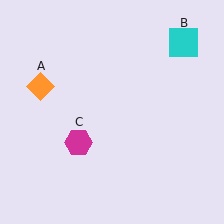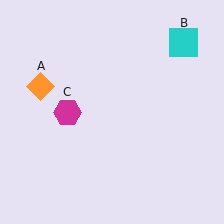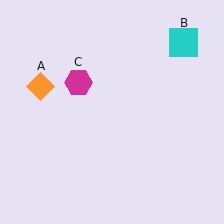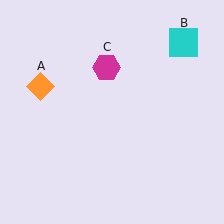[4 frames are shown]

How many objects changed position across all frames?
1 object changed position: magenta hexagon (object C).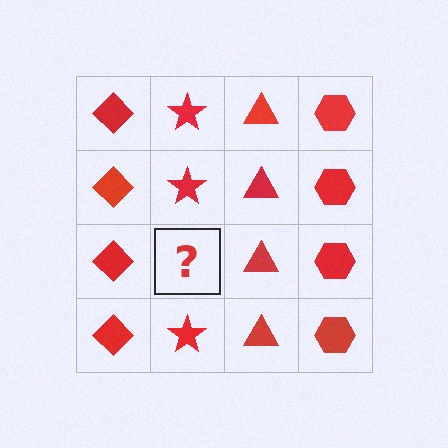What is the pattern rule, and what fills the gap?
The rule is that each column has a consistent shape. The gap should be filled with a red star.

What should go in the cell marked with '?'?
The missing cell should contain a red star.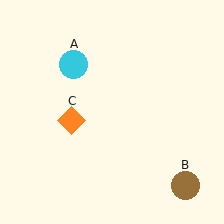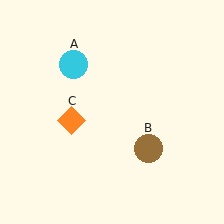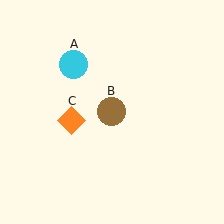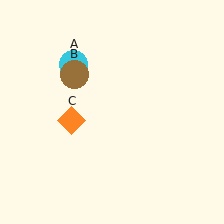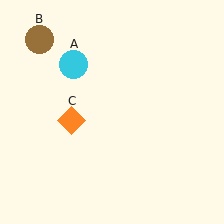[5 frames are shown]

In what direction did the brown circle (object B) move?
The brown circle (object B) moved up and to the left.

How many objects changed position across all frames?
1 object changed position: brown circle (object B).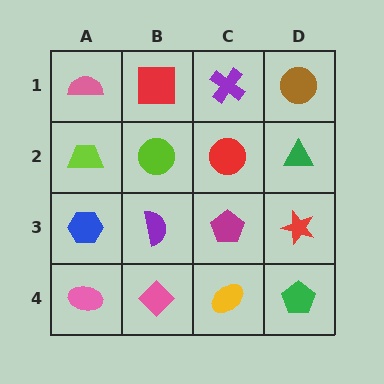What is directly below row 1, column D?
A green triangle.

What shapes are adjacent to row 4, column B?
A purple semicircle (row 3, column B), a pink ellipse (row 4, column A), a yellow ellipse (row 4, column C).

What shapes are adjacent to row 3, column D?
A green triangle (row 2, column D), a green pentagon (row 4, column D), a magenta pentagon (row 3, column C).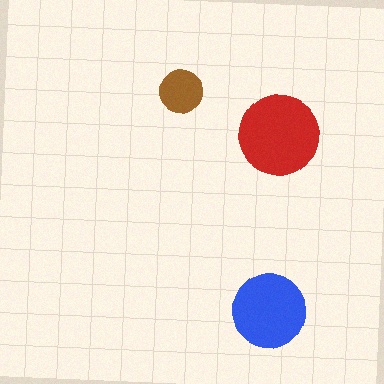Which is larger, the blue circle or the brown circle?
The blue one.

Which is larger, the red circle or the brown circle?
The red one.